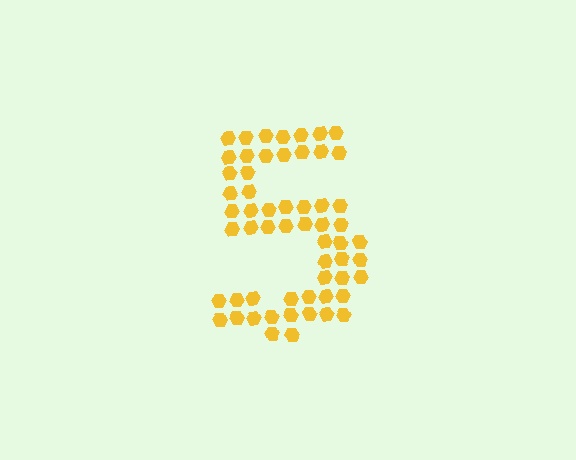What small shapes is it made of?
It is made of small hexagons.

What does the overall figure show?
The overall figure shows the digit 5.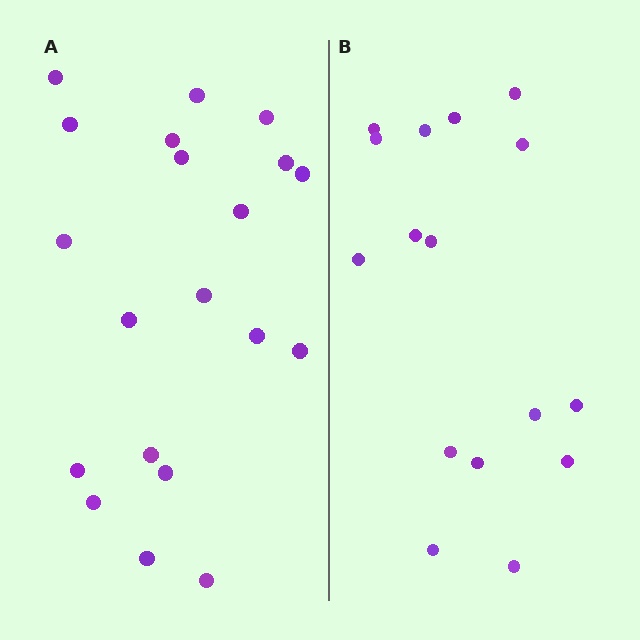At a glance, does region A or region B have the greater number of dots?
Region A (the left region) has more dots.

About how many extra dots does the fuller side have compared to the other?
Region A has about 4 more dots than region B.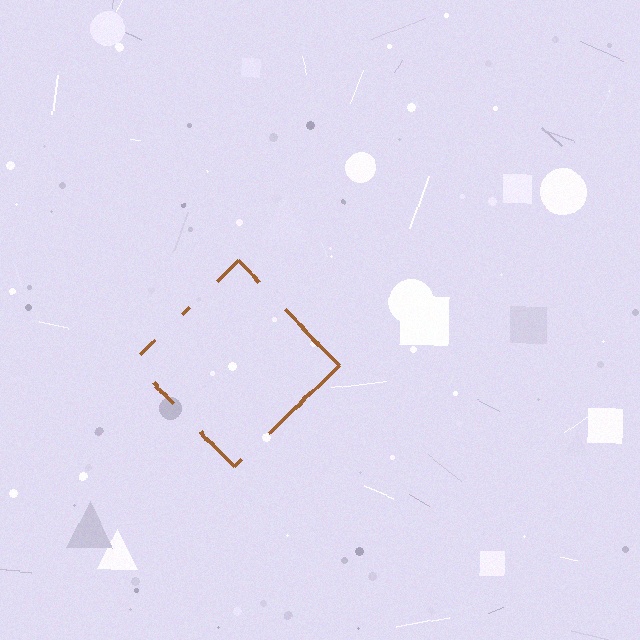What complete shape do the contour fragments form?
The contour fragments form a diamond.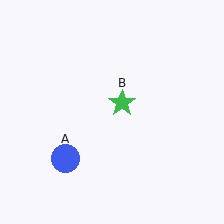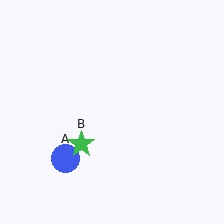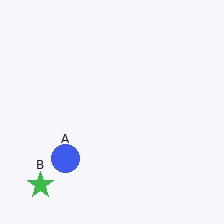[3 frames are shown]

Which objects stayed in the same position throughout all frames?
Blue circle (object A) remained stationary.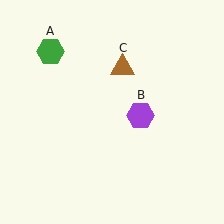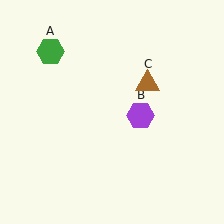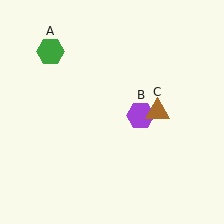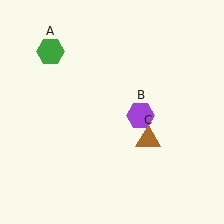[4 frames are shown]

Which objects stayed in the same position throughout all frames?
Green hexagon (object A) and purple hexagon (object B) remained stationary.